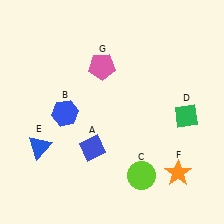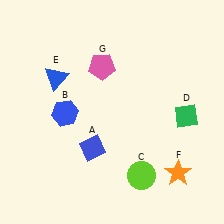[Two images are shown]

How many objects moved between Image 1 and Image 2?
1 object moved between the two images.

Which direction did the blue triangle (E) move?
The blue triangle (E) moved up.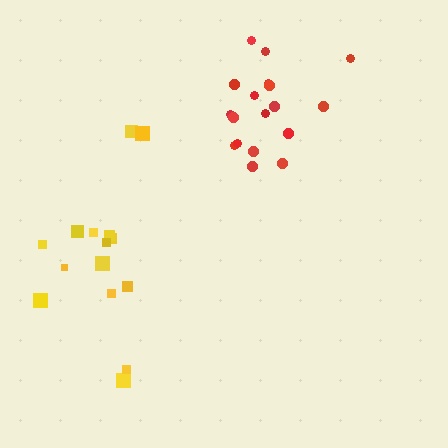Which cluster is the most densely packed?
Red.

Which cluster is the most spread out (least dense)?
Yellow.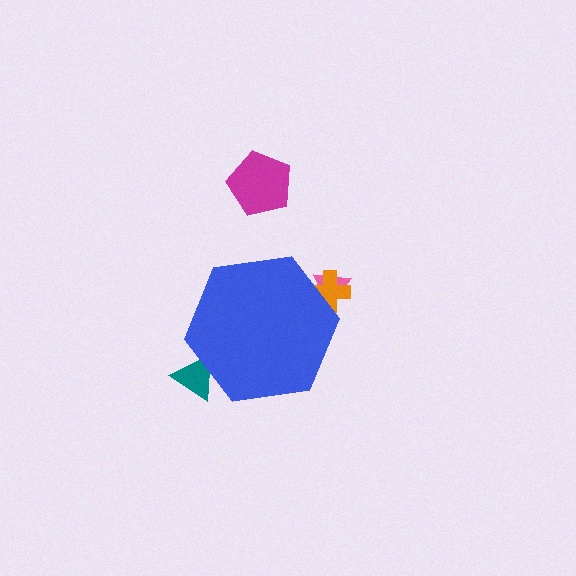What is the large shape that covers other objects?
A blue hexagon.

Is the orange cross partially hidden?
Yes, the orange cross is partially hidden behind the blue hexagon.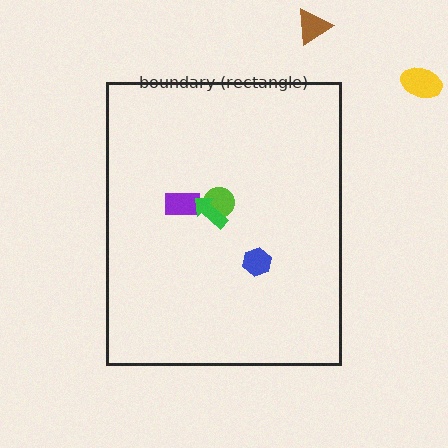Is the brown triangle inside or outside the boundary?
Outside.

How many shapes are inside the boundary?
4 inside, 2 outside.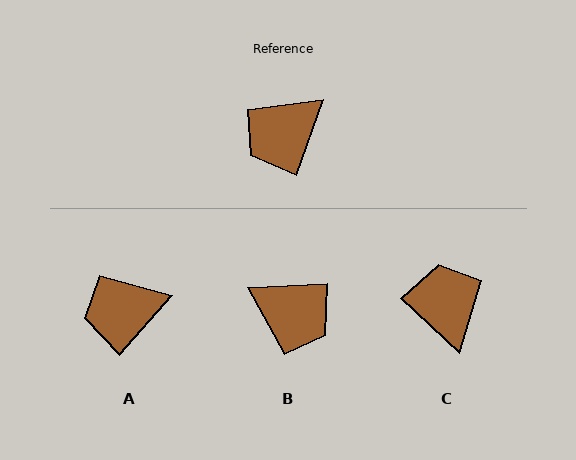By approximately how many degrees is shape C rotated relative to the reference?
Approximately 114 degrees clockwise.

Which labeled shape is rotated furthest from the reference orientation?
C, about 114 degrees away.